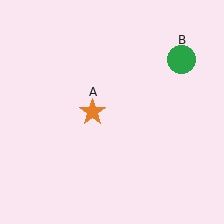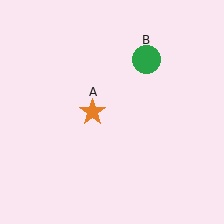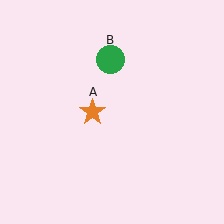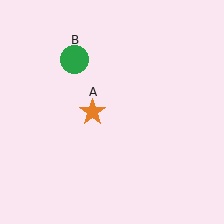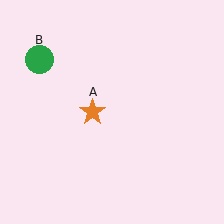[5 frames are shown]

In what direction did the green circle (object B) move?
The green circle (object B) moved left.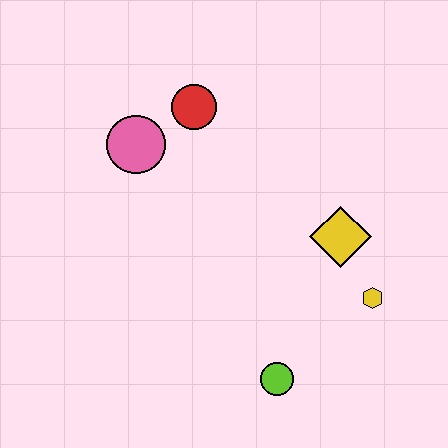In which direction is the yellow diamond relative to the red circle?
The yellow diamond is to the right of the red circle.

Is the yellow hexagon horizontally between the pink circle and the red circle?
No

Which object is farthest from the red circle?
The lime circle is farthest from the red circle.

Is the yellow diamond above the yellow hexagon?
Yes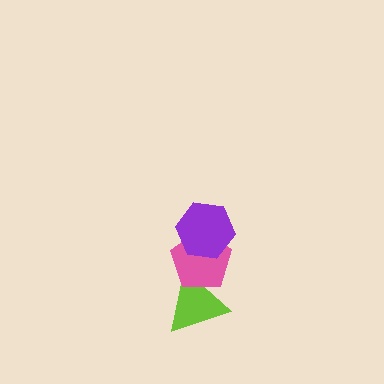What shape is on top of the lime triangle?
The pink pentagon is on top of the lime triangle.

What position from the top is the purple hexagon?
The purple hexagon is 1st from the top.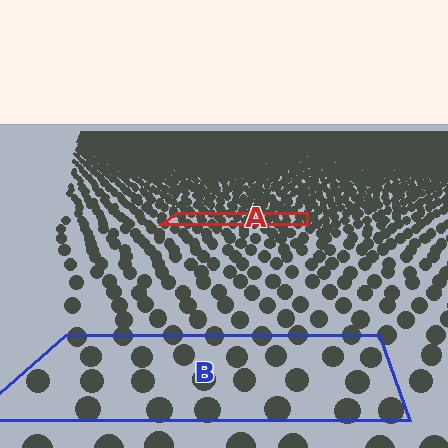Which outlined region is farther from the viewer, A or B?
Region A is farther from the viewer — the texture elements inside it appear smaller and more densely packed.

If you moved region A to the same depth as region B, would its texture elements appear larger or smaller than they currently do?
They would appear larger. At a closer depth, the same texture elements are projected at a bigger on-screen size.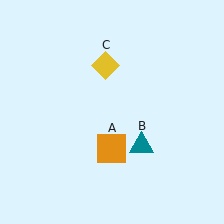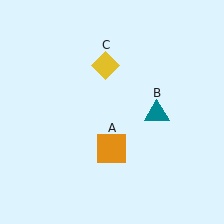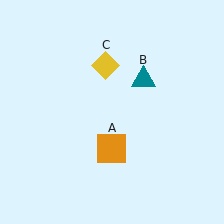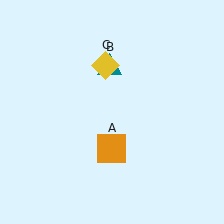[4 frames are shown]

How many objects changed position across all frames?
1 object changed position: teal triangle (object B).